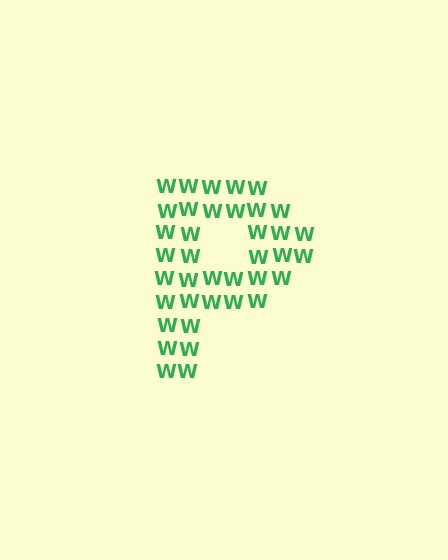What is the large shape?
The large shape is the letter P.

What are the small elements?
The small elements are letter W's.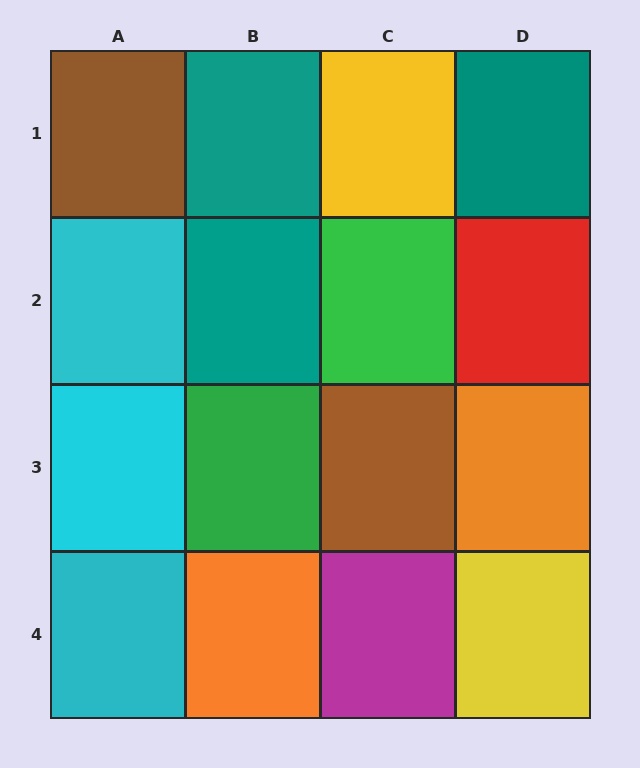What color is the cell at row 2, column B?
Teal.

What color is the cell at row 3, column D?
Orange.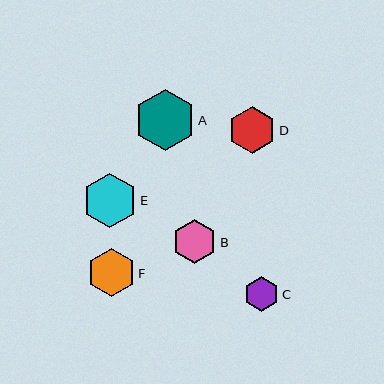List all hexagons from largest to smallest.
From largest to smallest: A, E, F, D, B, C.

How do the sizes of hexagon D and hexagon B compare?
Hexagon D and hexagon B are approximately the same size.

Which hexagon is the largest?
Hexagon A is the largest with a size of approximately 61 pixels.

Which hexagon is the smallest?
Hexagon C is the smallest with a size of approximately 35 pixels.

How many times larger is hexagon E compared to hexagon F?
Hexagon E is approximately 1.1 times the size of hexagon F.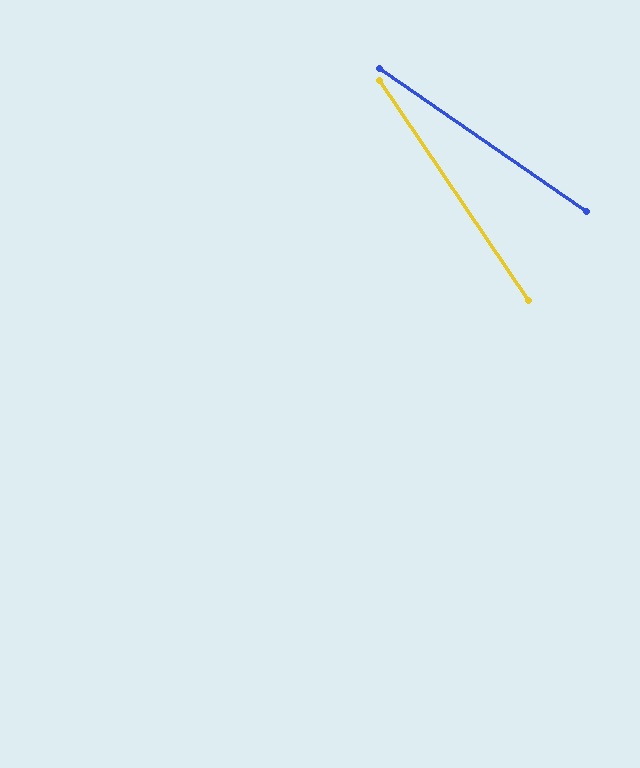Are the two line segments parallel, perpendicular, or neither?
Neither parallel nor perpendicular — they differ by about 21°.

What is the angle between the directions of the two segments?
Approximately 21 degrees.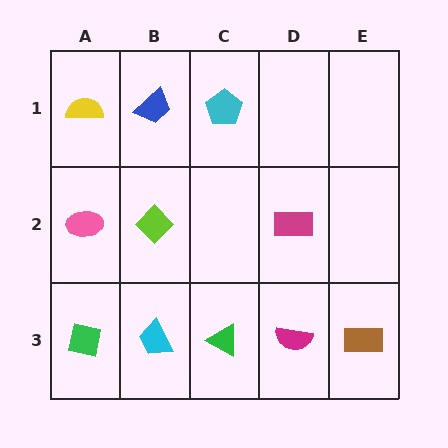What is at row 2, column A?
A pink ellipse.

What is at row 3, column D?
A magenta semicircle.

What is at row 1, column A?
A yellow semicircle.